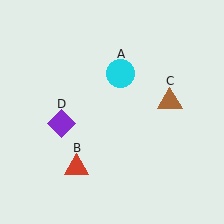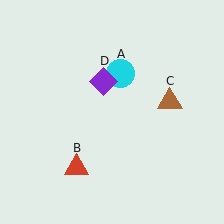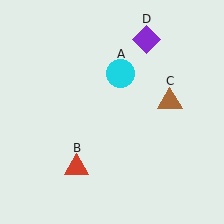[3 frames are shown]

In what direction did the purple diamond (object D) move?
The purple diamond (object D) moved up and to the right.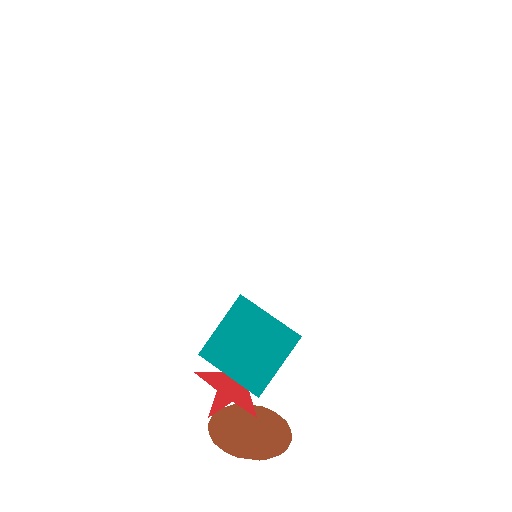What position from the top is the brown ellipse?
The brown ellipse is 3rd from the top.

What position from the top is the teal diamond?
The teal diamond is 1st from the top.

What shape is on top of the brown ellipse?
The red star is on top of the brown ellipse.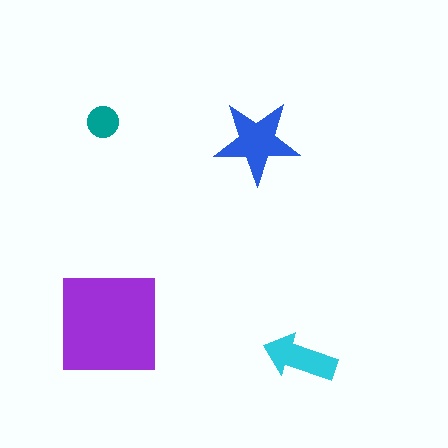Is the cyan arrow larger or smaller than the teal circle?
Larger.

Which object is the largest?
The purple square.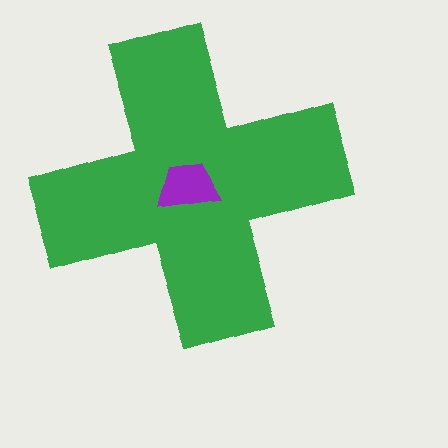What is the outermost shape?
The green cross.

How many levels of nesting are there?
2.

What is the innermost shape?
The purple trapezoid.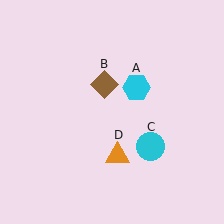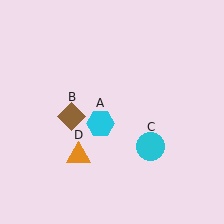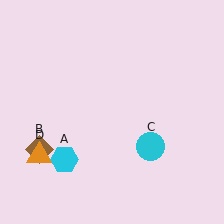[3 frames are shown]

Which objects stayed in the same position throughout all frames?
Cyan circle (object C) remained stationary.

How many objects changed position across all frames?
3 objects changed position: cyan hexagon (object A), brown diamond (object B), orange triangle (object D).